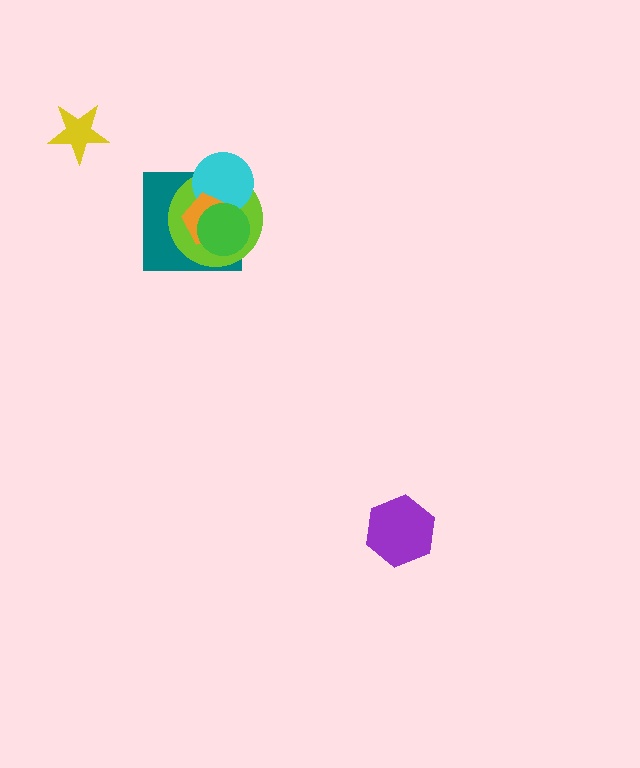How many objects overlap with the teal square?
4 objects overlap with the teal square.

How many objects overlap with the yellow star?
0 objects overlap with the yellow star.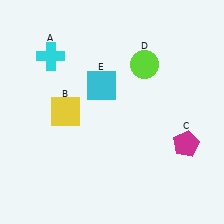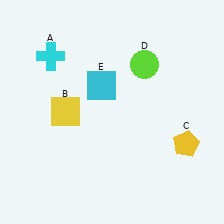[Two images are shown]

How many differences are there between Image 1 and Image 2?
There is 1 difference between the two images.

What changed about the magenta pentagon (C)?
In Image 1, C is magenta. In Image 2, it changed to yellow.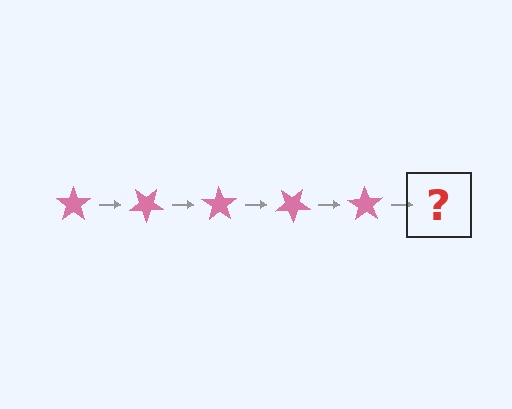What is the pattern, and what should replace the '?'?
The pattern is that the star rotates 35 degrees each step. The '?' should be a pink star rotated 175 degrees.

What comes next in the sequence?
The next element should be a pink star rotated 175 degrees.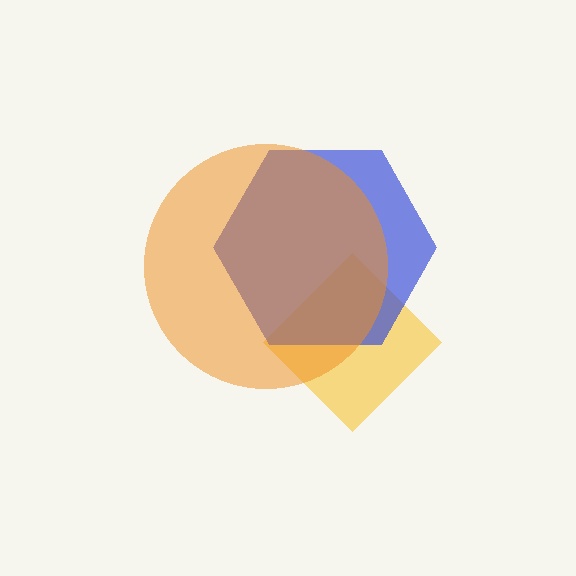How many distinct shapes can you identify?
There are 3 distinct shapes: a yellow diamond, a blue hexagon, an orange circle.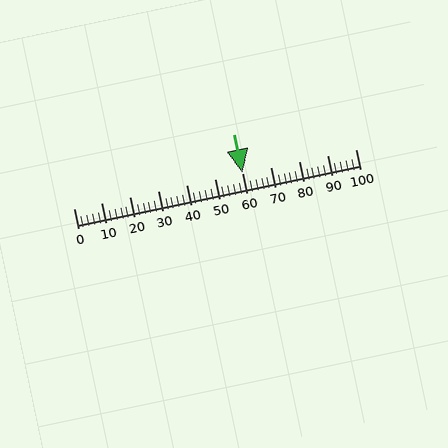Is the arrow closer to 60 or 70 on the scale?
The arrow is closer to 60.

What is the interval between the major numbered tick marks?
The major tick marks are spaced 10 units apart.